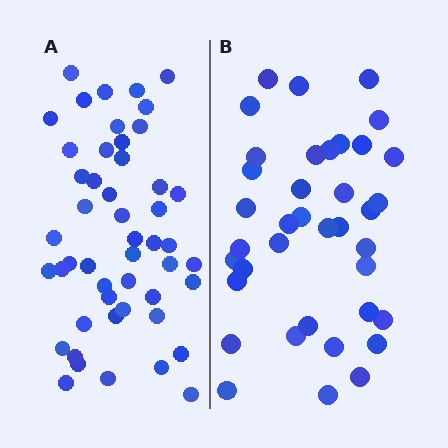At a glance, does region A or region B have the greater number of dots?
Region A (the left region) has more dots.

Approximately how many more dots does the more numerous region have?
Region A has roughly 12 or so more dots than region B.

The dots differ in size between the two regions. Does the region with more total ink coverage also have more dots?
No. Region B has more total ink coverage because its dots are larger, but region A actually contains more individual dots. Total area can be misleading — the number of items is what matters here.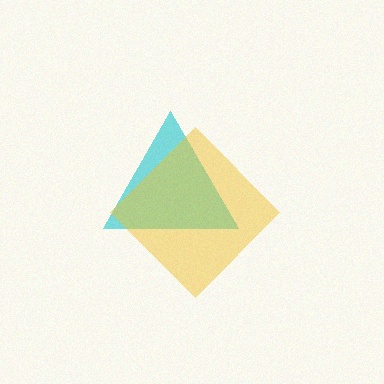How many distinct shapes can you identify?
There are 2 distinct shapes: a cyan triangle, a yellow diamond.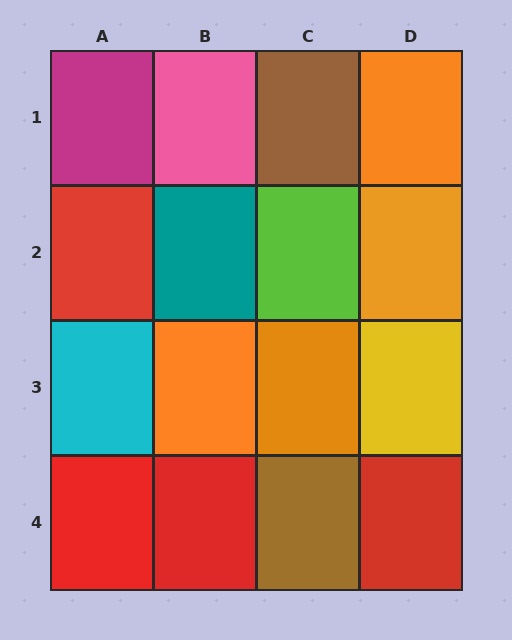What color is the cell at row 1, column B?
Pink.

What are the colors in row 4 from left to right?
Red, red, brown, red.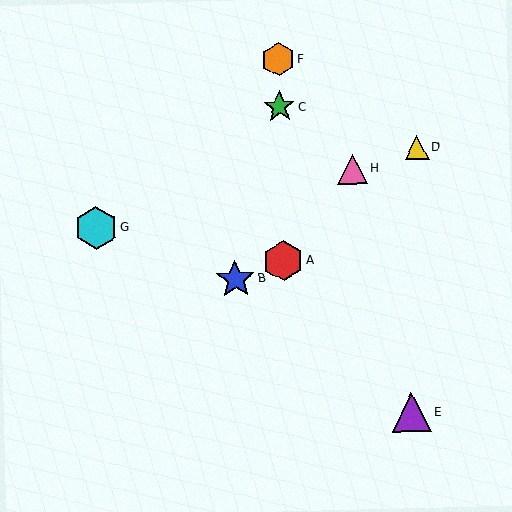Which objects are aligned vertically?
Objects A, C, F are aligned vertically.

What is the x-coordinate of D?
Object D is at x≈416.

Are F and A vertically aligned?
Yes, both are at x≈278.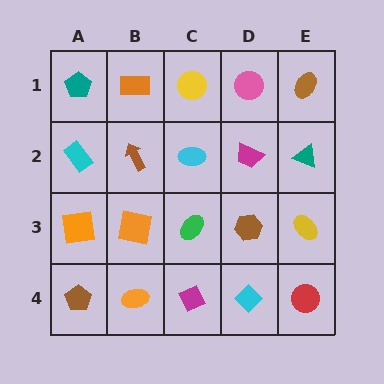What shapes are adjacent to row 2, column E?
A brown ellipse (row 1, column E), a yellow ellipse (row 3, column E), a magenta trapezoid (row 2, column D).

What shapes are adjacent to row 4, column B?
An orange square (row 3, column B), a brown pentagon (row 4, column A), a magenta diamond (row 4, column C).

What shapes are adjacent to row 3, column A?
A cyan rectangle (row 2, column A), a brown pentagon (row 4, column A), an orange square (row 3, column B).